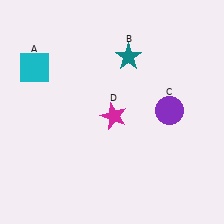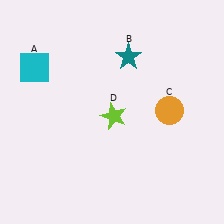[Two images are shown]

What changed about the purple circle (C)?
In Image 1, C is purple. In Image 2, it changed to orange.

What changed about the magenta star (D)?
In Image 1, D is magenta. In Image 2, it changed to lime.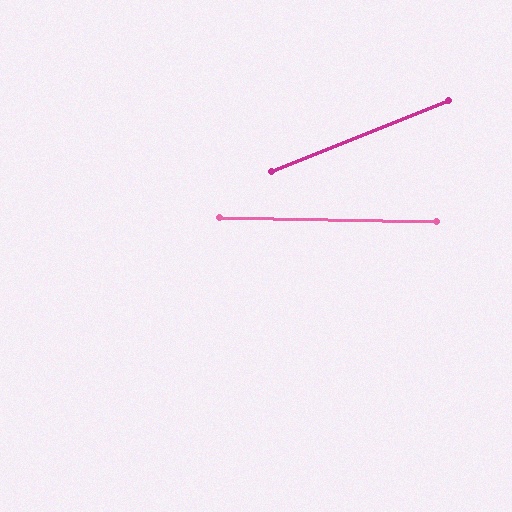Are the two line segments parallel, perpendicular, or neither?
Neither parallel nor perpendicular — they differ by about 23°.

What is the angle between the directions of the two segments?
Approximately 23 degrees.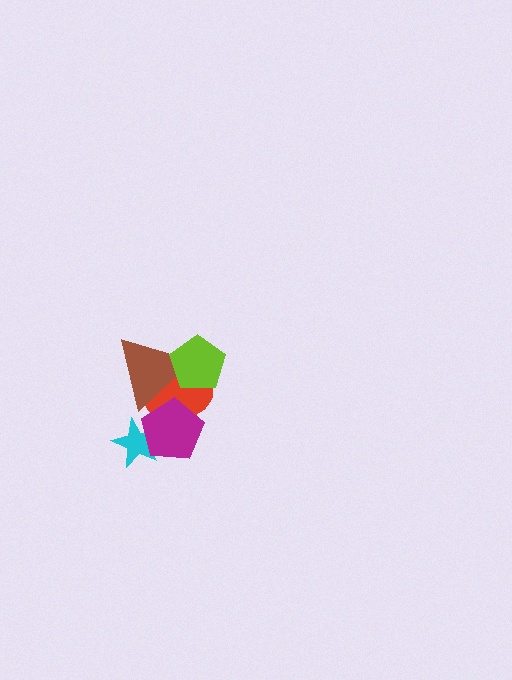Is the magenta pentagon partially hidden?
Yes, it is partially covered by another shape.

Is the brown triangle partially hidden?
Yes, it is partially covered by another shape.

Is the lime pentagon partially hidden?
No, no other shape covers it.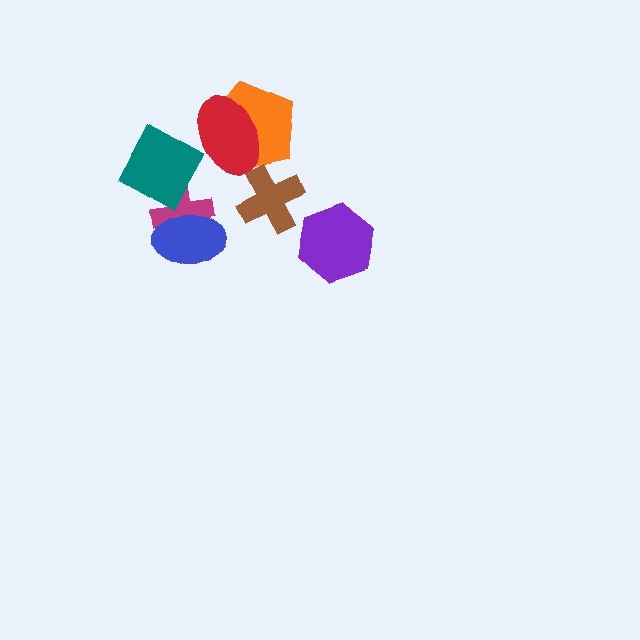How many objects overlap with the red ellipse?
1 object overlaps with the red ellipse.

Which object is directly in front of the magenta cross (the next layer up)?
The blue ellipse is directly in front of the magenta cross.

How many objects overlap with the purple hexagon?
0 objects overlap with the purple hexagon.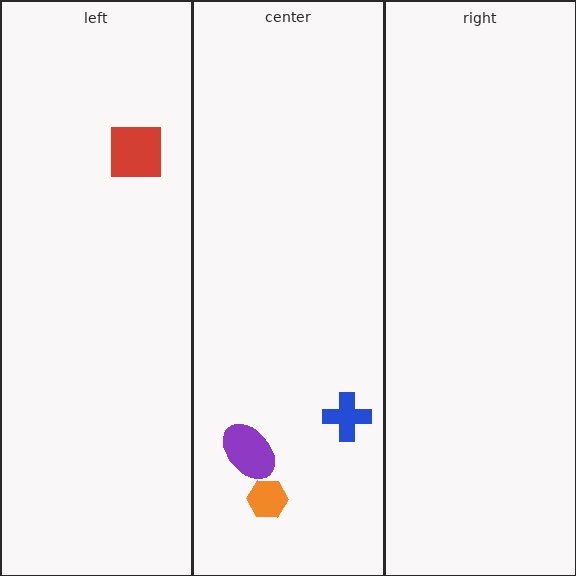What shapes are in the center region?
The orange hexagon, the blue cross, the purple ellipse.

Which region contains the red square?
The left region.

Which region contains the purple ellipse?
The center region.